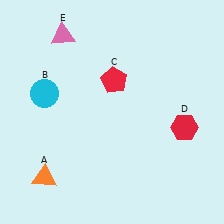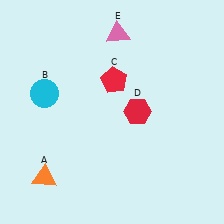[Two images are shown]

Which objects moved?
The objects that moved are: the red hexagon (D), the pink triangle (E).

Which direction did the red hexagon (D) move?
The red hexagon (D) moved left.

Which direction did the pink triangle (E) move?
The pink triangle (E) moved right.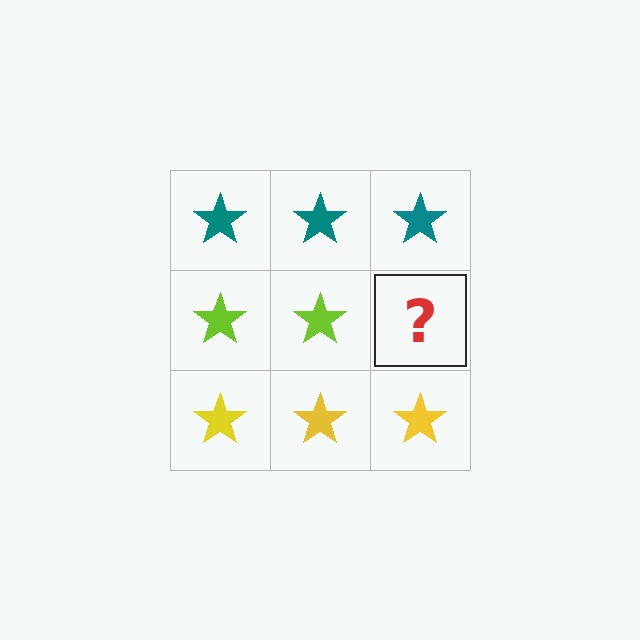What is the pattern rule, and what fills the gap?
The rule is that each row has a consistent color. The gap should be filled with a lime star.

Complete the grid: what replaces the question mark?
The question mark should be replaced with a lime star.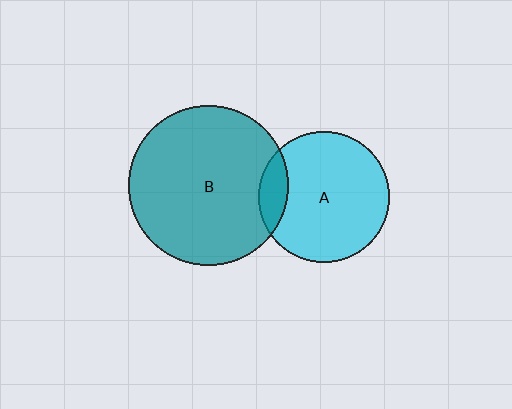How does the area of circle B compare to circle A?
Approximately 1.5 times.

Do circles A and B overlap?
Yes.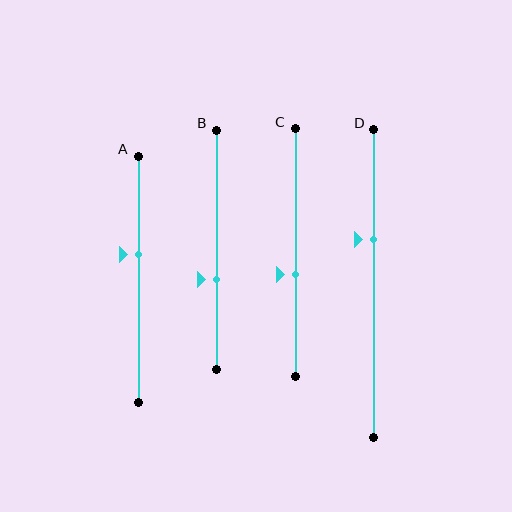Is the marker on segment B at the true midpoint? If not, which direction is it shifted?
No, the marker on segment B is shifted downward by about 12% of the segment length.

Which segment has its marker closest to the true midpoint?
Segment C has its marker closest to the true midpoint.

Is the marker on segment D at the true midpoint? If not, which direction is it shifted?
No, the marker on segment D is shifted upward by about 14% of the segment length.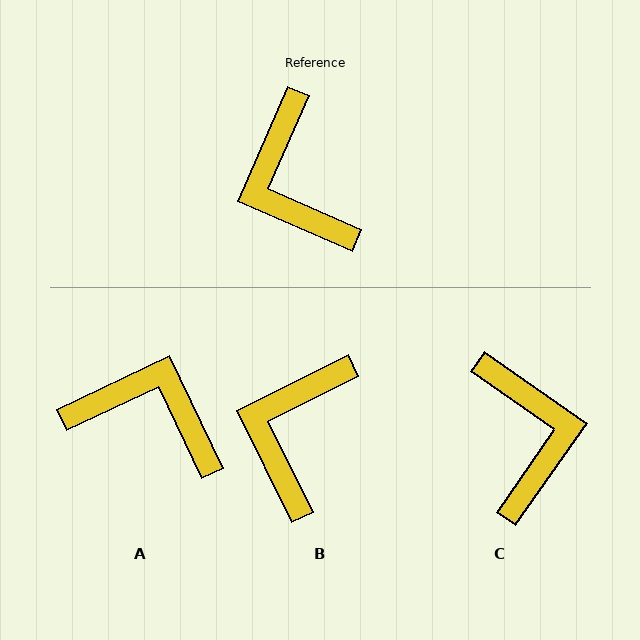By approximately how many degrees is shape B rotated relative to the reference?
Approximately 40 degrees clockwise.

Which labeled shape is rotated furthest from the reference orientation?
C, about 169 degrees away.